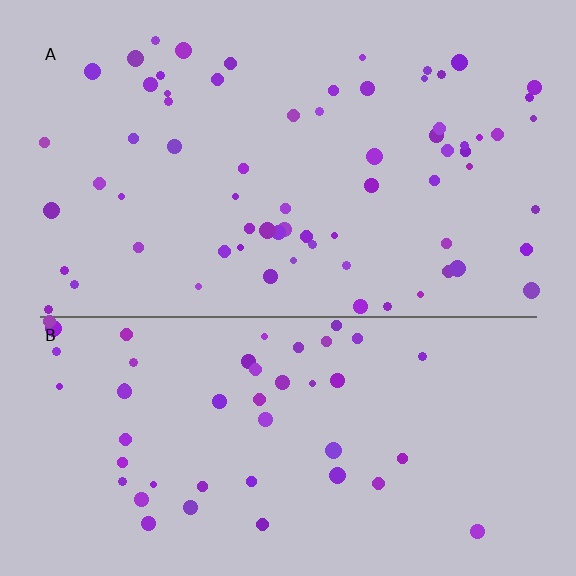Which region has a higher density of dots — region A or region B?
A (the top).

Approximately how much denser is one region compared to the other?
Approximately 1.5× — region A over region B.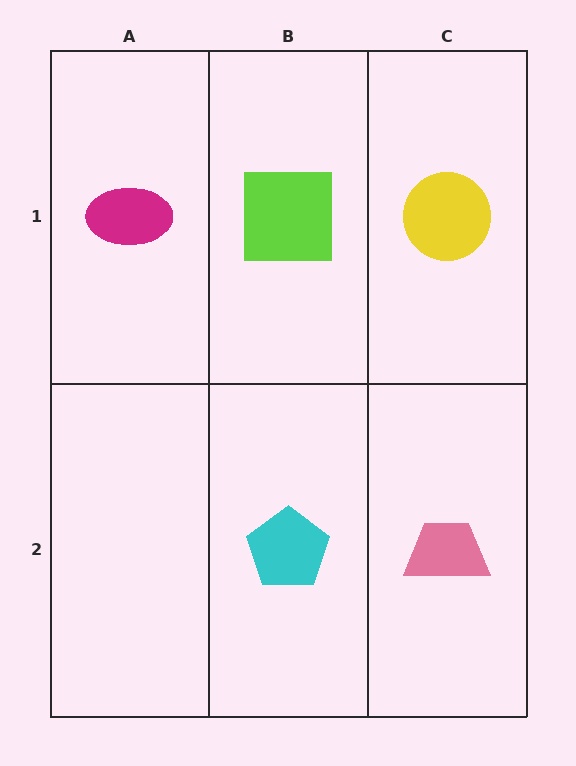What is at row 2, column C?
A pink trapezoid.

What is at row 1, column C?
A yellow circle.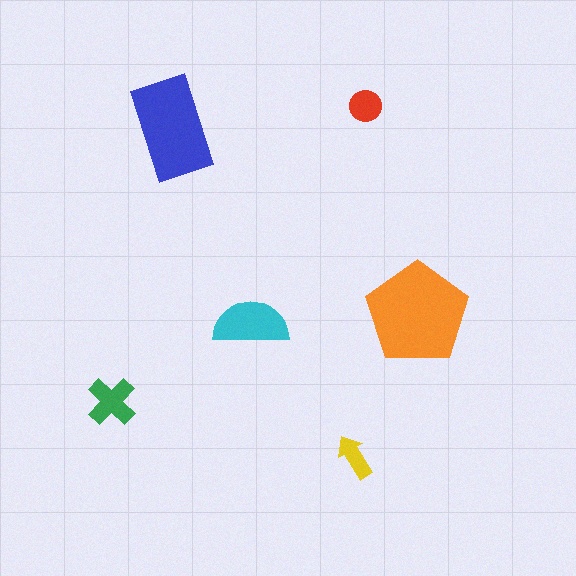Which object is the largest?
The orange pentagon.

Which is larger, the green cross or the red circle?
The green cross.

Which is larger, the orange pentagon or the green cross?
The orange pentagon.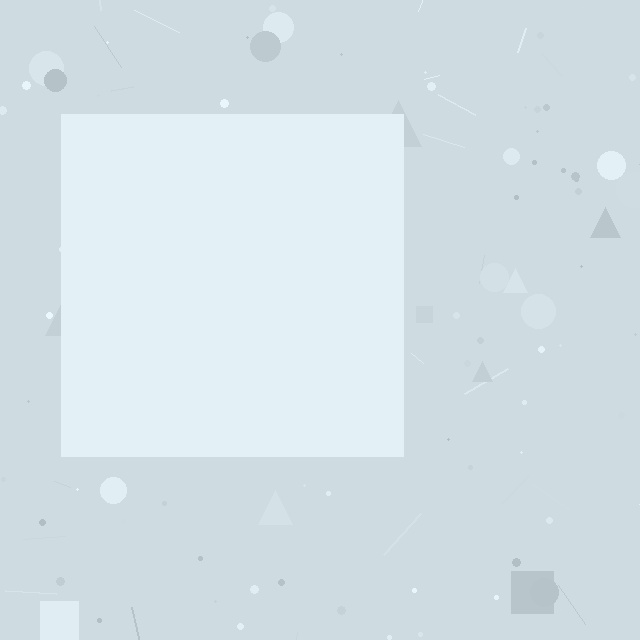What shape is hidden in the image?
A square is hidden in the image.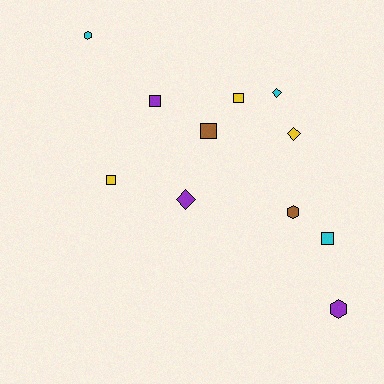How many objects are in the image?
There are 11 objects.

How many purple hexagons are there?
There is 1 purple hexagon.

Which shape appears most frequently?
Square, with 5 objects.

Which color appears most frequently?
Yellow, with 3 objects.